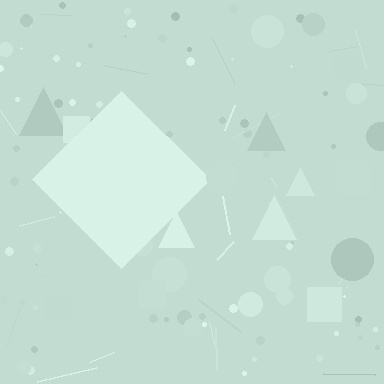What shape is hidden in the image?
A diamond is hidden in the image.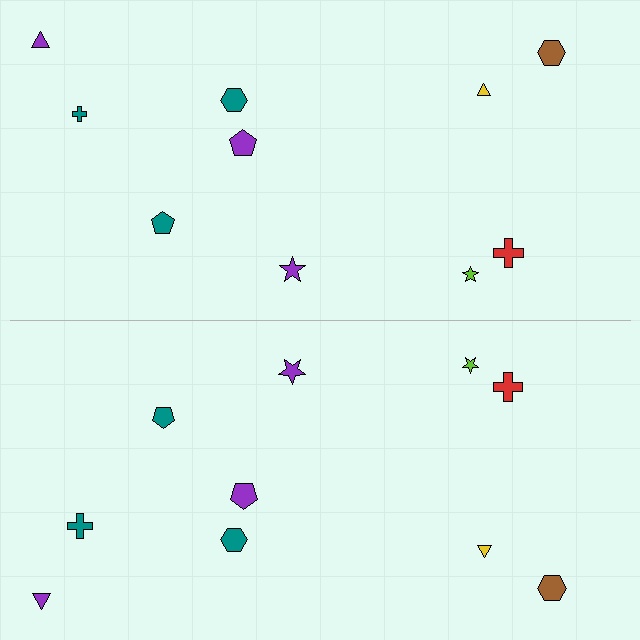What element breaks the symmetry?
The teal cross on the bottom side has a different size than its mirror counterpart.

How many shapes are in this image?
There are 20 shapes in this image.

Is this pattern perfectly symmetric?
No, the pattern is not perfectly symmetric. The teal cross on the bottom side has a different size than its mirror counterpart.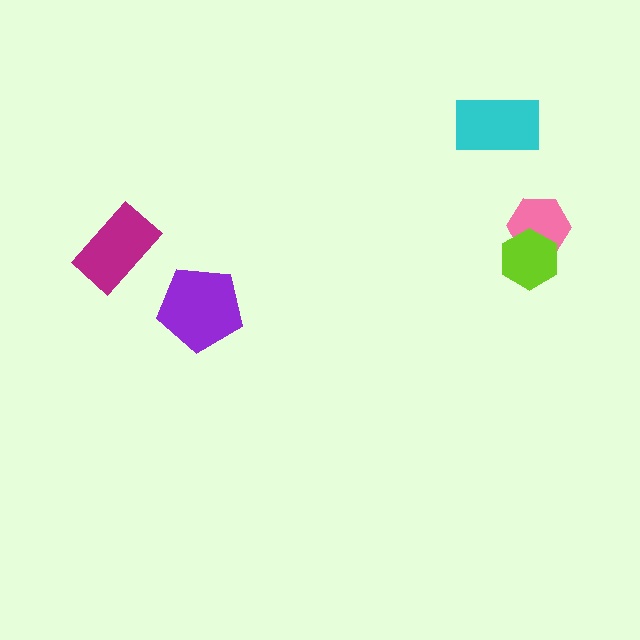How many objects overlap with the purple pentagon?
0 objects overlap with the purple pentagon.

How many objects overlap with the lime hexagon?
1 object overlaps with the lime hexagon.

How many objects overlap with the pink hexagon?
1 object overlaps with the pink hexagon.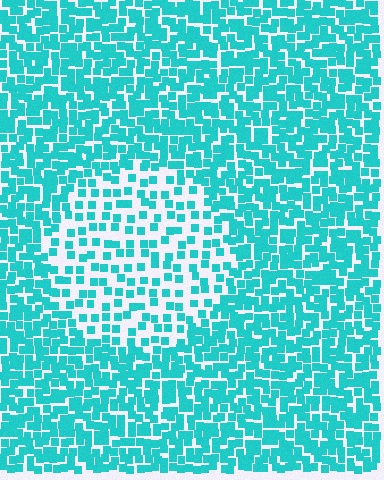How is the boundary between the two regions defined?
The boundary is defined by a change in element density (approximately 2.2x ratio). All elements are the same color, size, and shape.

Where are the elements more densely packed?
The elements are more densely packed outside the circle boundary.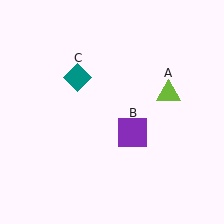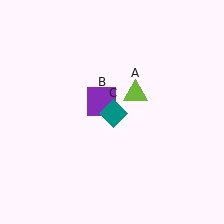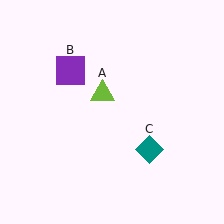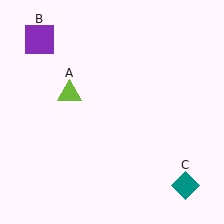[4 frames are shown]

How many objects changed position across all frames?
3 objects changed position: lime triangle (object A), purple square (object B), teal diamond (object C).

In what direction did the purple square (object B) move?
The purple square (object B) moved up and to the left.